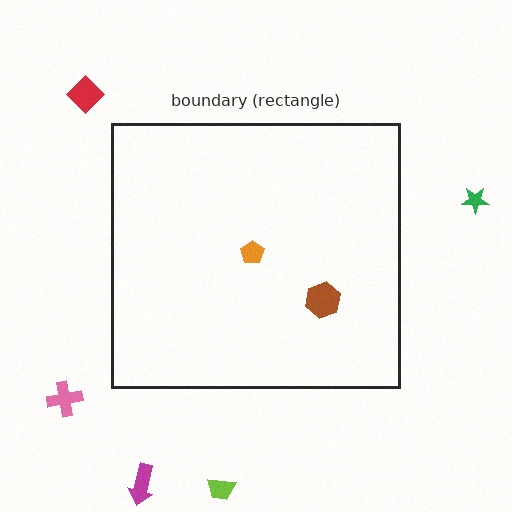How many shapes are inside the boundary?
2 inside, 5 outside.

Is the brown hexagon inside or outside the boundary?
Inside.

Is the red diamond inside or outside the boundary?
Outside.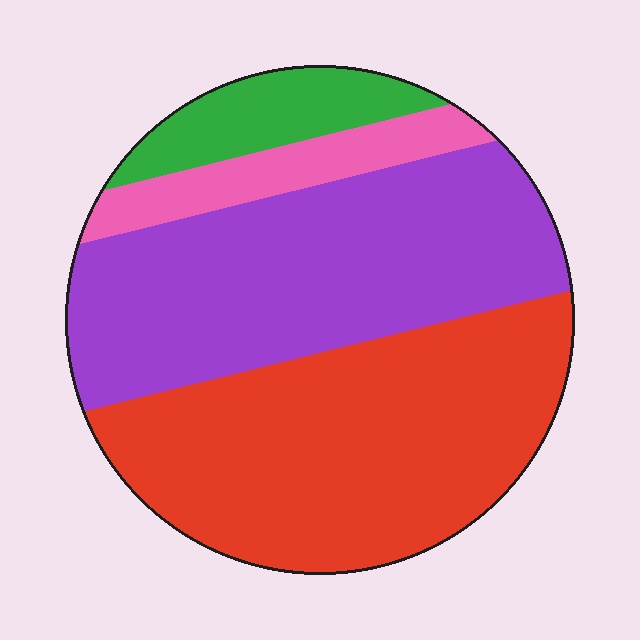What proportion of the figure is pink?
Pink covers 9% of the figure.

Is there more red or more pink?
Red.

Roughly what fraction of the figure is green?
Green takes up about one tenth (1/10) of the figure.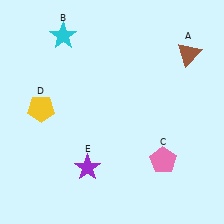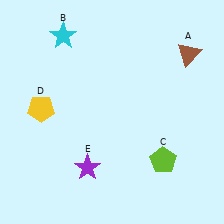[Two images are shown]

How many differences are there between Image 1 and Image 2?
There is 1 difference between the two images.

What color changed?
The pentagon (C) changed from pink in Image 1 to lime in Image 2.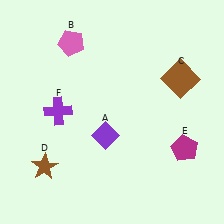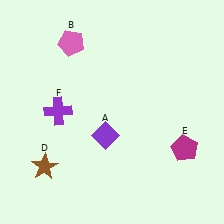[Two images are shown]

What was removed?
The brown square (C) was removed in Image 2.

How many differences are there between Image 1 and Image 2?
There is 1 difference between the two images.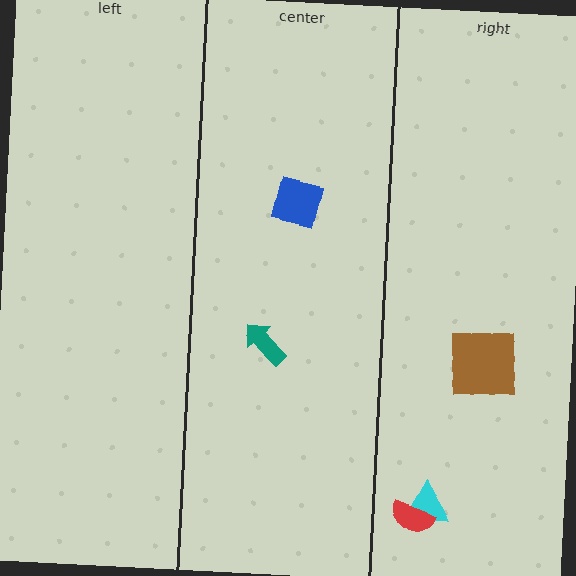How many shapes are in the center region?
2.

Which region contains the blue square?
The center region.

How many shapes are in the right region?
3.